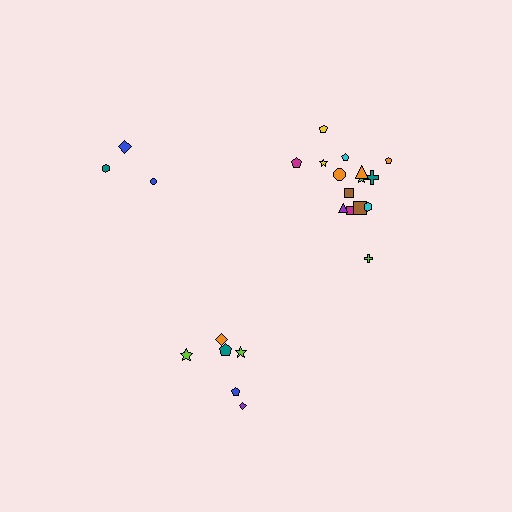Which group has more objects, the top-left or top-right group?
The top-right group.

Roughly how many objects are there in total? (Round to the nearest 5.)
Roughly 25 objects in total.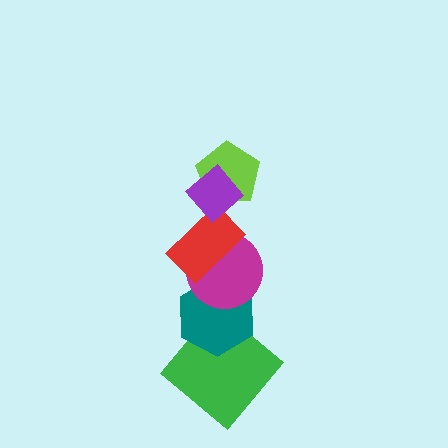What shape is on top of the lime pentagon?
The purple diamond is on top of the lime pentagon.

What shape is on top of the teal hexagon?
The magenta circle is on top of the teal hexagon.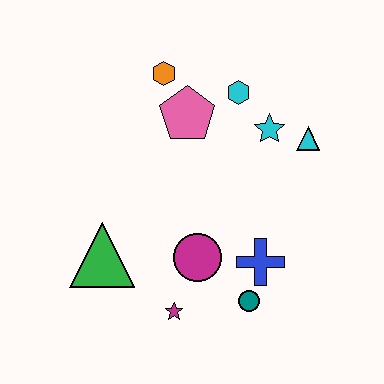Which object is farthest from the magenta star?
The orange hexagon is farthest from the magenta star.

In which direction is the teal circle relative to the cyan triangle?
The teal circle is below the cyan triangle.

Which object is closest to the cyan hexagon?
The cyan star is closest to the cyan hexagon.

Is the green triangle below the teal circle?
No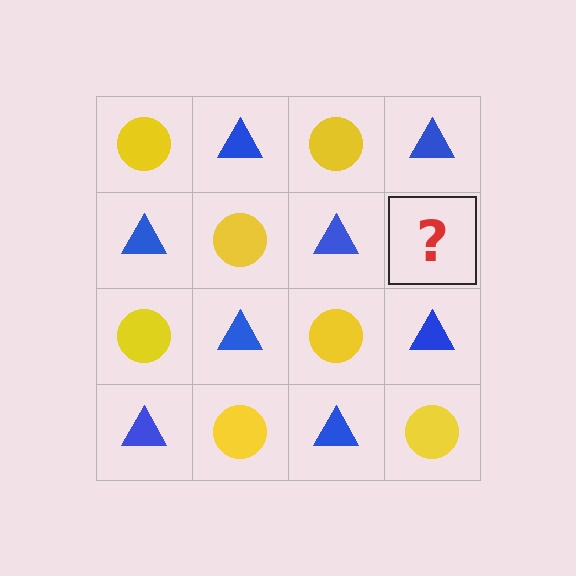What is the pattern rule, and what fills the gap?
The rule is that it alternates yellow circle and blue triangle in a checkerboard pattern. The gap should be filled with a yellow circle.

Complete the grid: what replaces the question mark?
The question mark should be replaced with a yellow circle.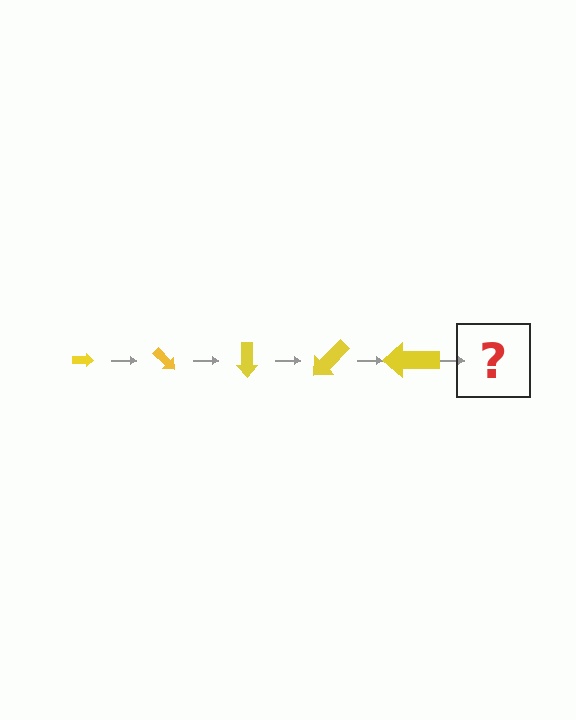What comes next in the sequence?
The next element should be an arrow, larger than the previous one and rotated 225 degrees from the start.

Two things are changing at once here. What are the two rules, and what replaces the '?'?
The two rules are that the arrow grows larger each step and it rotates 45 degrees each step. The '?' should be an arrow, larger than the previous one and rotated 225 degrees from the start.